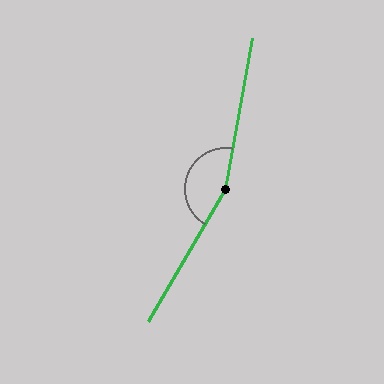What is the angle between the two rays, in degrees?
Approximately 160 degrees.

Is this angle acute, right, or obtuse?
It is obtuse.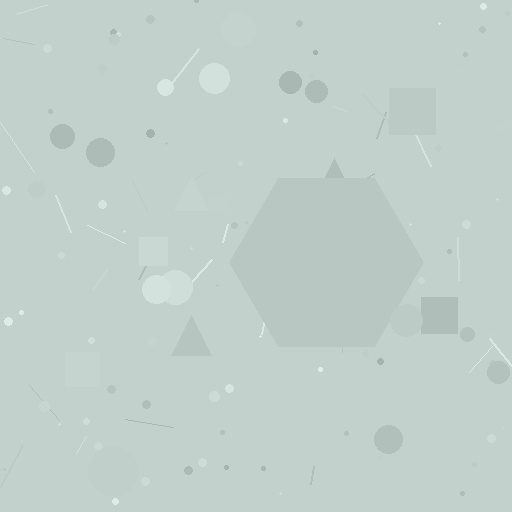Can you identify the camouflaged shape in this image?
The camouflaged shape is a hexagon.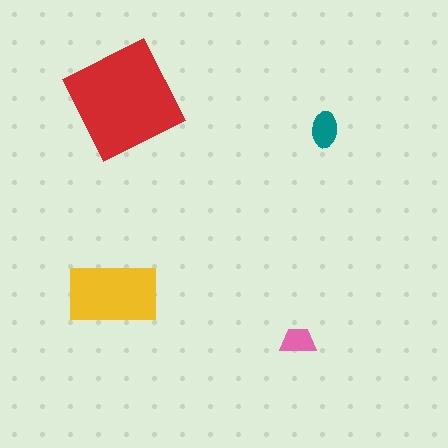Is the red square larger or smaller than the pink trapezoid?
Larger.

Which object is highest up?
The red square is topmost.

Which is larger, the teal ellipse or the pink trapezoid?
The teal ellipse.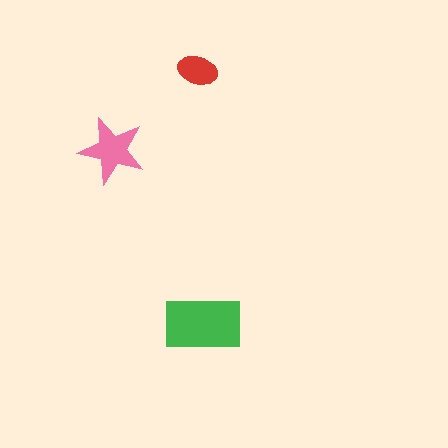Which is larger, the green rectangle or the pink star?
The green rectangle.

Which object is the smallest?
The red ellipse.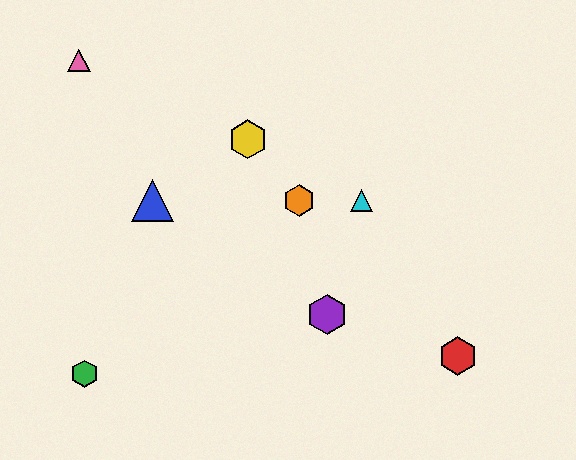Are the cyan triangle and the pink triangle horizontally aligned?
No, the cyan triangle is at y≈201 and the pink triangle is at y≈60.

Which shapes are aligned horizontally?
The blue triangle, the orange hexagon, the cyan triangle are aligned horizontally.